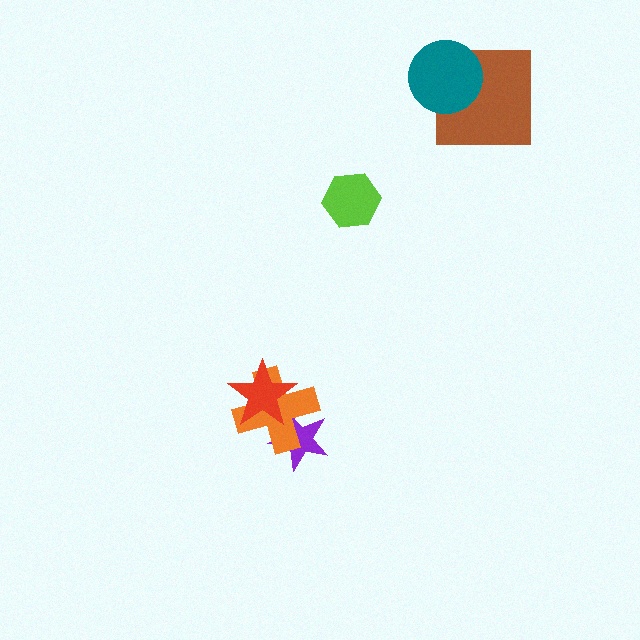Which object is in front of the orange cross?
The red star is in front of the orange cross.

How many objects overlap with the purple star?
2 objects overlap with the purple star.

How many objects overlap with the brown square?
1 object overlaps with the brown square.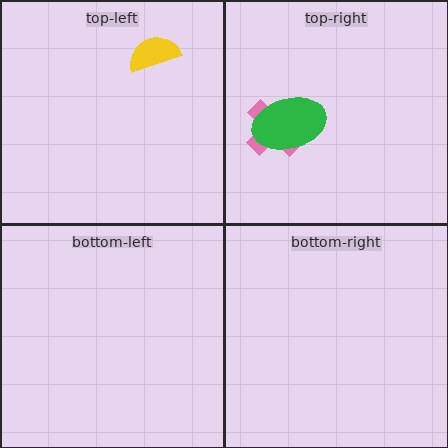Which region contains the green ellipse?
The top-right region.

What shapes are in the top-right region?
The pink cross, the green ellipse.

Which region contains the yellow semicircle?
The top-left region.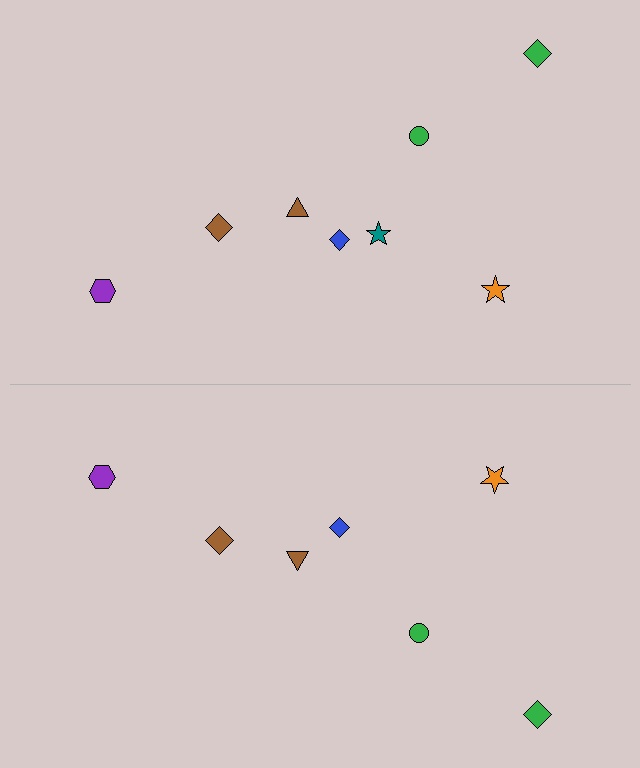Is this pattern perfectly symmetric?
No, the pattern is not perfectly symmetric. A teal star is missing from the bottom side.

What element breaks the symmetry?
A teal star is missing from the bottom side.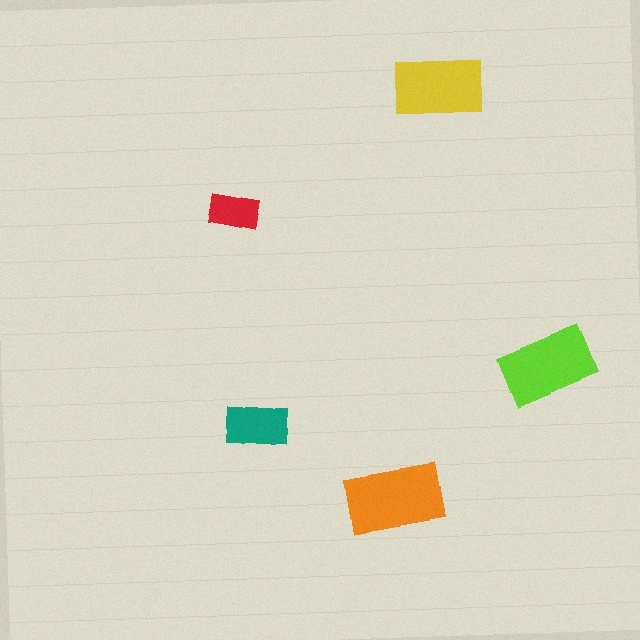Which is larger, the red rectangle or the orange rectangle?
The orange one.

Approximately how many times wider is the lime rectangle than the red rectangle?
About 2 times wider.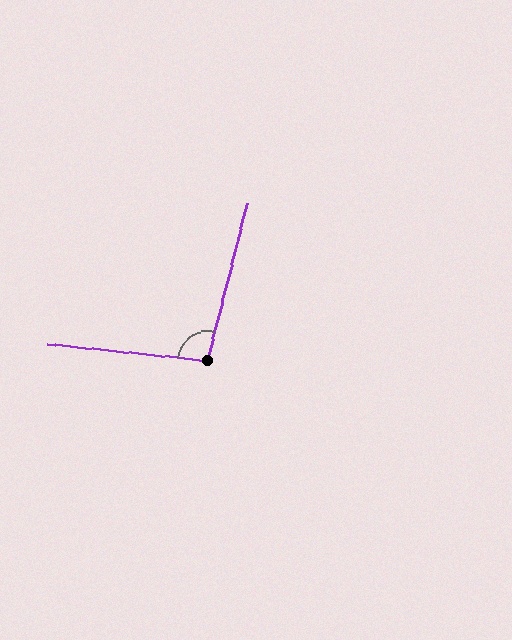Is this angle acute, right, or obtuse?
It is obtuse.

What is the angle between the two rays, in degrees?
Approximately 98 degrees.